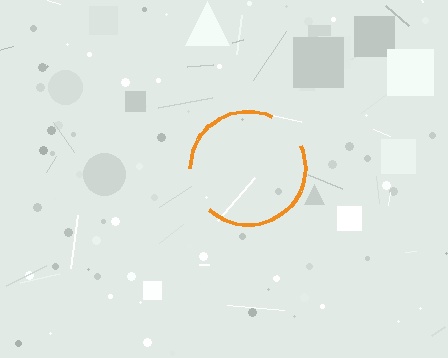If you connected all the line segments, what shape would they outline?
They would outline a circle.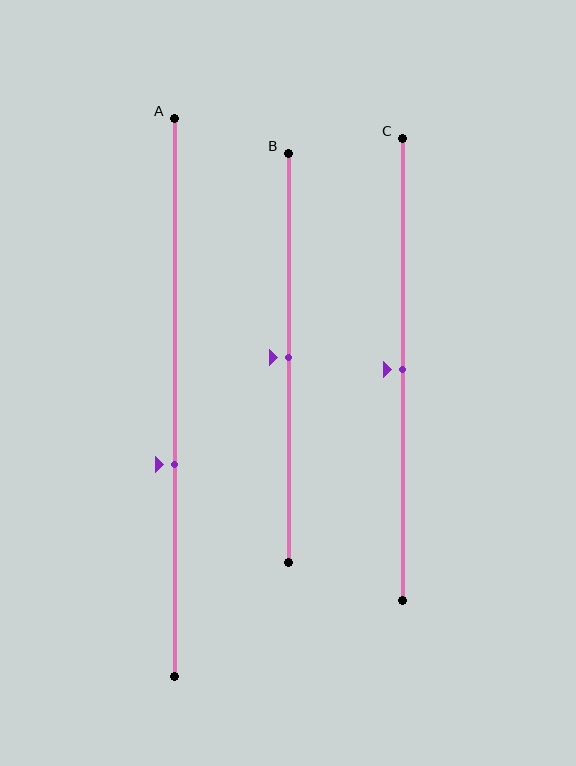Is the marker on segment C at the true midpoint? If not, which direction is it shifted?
Yes, the marker on segment C is at the true midpoint.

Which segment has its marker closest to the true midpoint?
Segment B has its marker closest to the true midpoint.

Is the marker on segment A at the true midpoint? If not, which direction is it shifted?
No, the marker on segment A is shifted downward by about 12% of the segment length.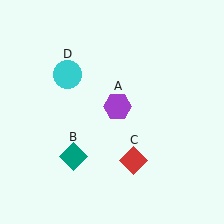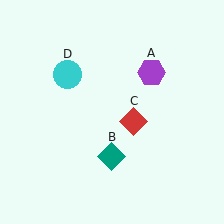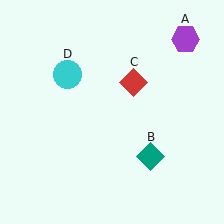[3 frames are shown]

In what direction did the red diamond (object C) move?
The red diamond (object C) moved up.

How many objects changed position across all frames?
3 objects changed position: purple hexagon (object A), teal diamond (object B), red diamond (object C).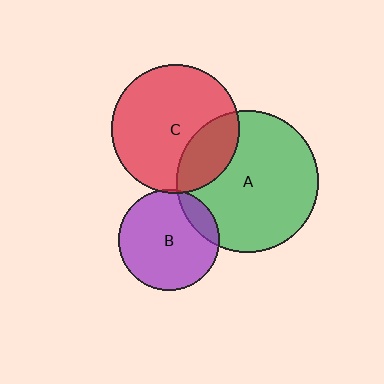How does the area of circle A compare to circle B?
Approximately 2.0 times.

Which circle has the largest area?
Circle A (green).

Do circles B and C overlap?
Yes.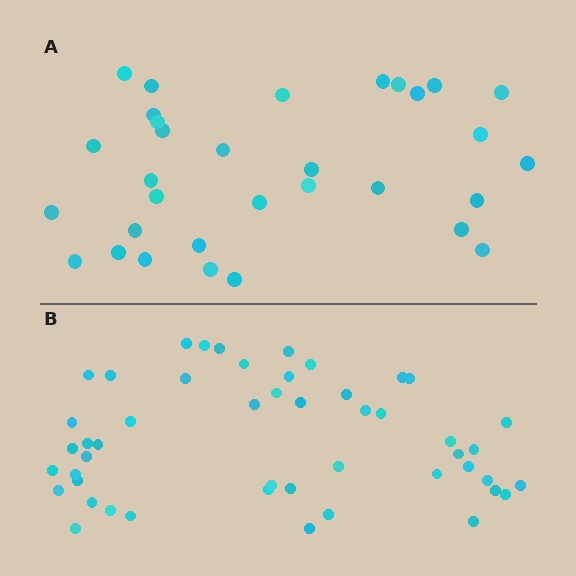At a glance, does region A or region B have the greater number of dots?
Region B (the bottom region) has more dots.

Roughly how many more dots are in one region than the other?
Region B has approximately 15 more dots than region A.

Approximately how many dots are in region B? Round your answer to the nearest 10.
About 50 dots. (The exact count is 49, which rounds to 50.)